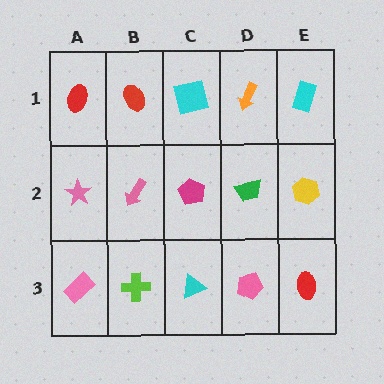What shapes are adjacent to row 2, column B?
A red ellipse (row 1, column B), a lime cross (row 3, column B), a pink star (row 2, column A), a magenta pentagon (row 2, column C).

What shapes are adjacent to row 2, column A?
A red ellipse (row 1, column A), a pink rectangle (row 3, column A), a pink arrow (row 2, column B).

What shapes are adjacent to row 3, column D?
A green trapezoid (row 2, column D), a cyan triangle (row 3, column C), a red ellipse (row 3, column E).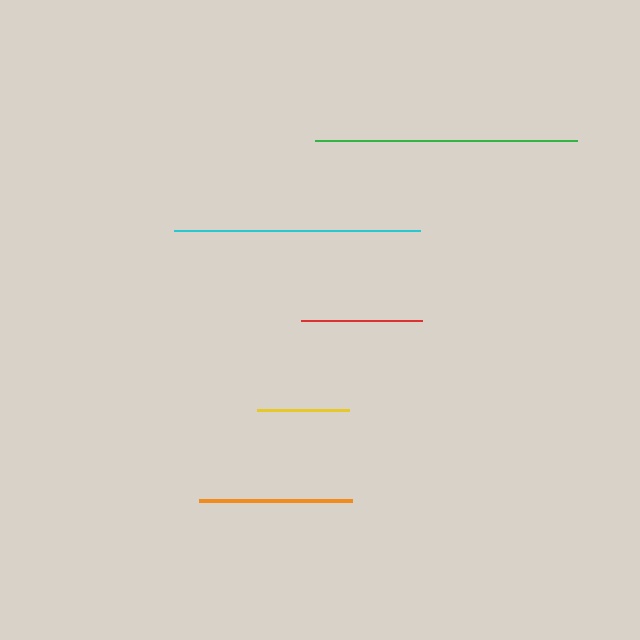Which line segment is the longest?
The green line is the longest at approximately 262 pixels.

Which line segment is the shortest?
The yellow line is the shortest at approximately 92 pixels.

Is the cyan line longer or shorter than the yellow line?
The cyan line is longer than the yellow line.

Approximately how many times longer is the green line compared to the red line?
The green line is approximately 2.2 times the length of the red line.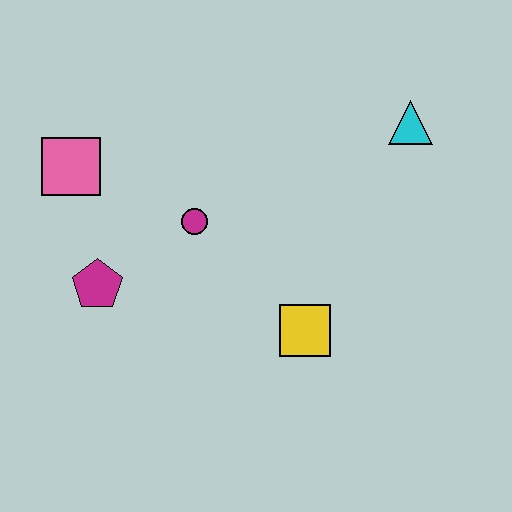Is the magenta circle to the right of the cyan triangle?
No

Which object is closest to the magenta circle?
The magenta pentagon is closest to the magenta circle.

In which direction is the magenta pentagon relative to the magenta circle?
The magenta pentagon is to the left of the magenta circle.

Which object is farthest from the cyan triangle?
The magenta pentagon is farthest from the cyan triangle.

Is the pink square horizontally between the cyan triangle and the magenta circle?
No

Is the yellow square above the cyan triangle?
No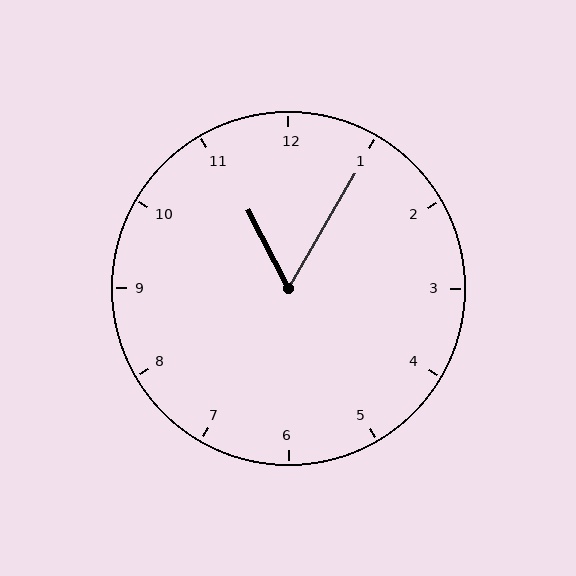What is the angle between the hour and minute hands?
Approximately 58 degrees.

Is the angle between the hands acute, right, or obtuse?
It is acute.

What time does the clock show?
11:05.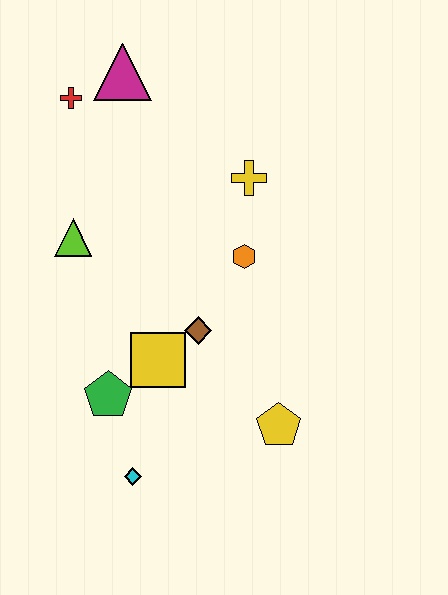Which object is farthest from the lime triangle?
The yellow pentagon is farthest from the lime triangle.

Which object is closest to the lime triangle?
The red cross is closest to the lime triangle.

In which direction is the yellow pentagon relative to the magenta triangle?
The yellow pentagon is below the magenta triangle.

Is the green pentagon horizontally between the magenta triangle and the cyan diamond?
No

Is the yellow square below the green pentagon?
No